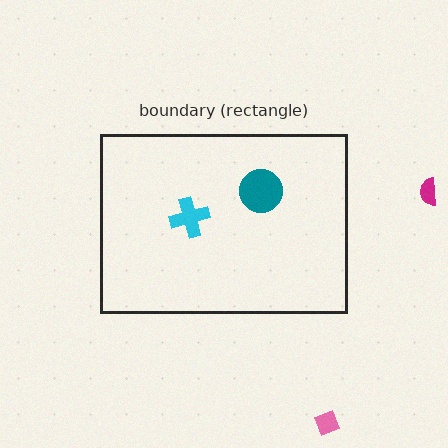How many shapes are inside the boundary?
2 inside, 2 outside.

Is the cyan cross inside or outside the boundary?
Inside.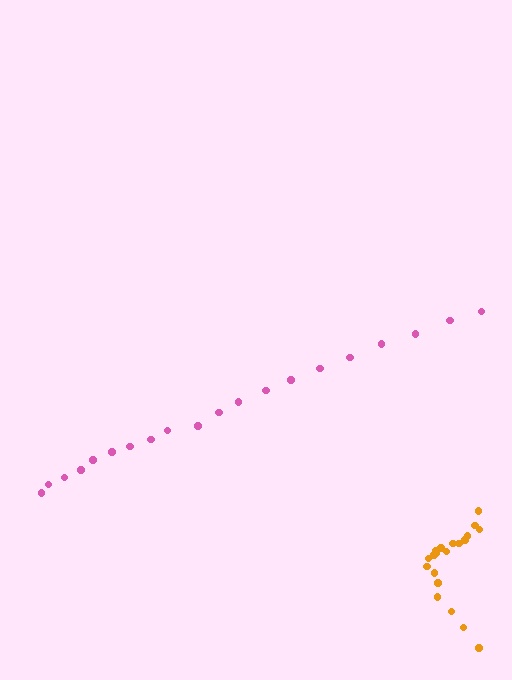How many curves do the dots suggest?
There are 2 distinct paths.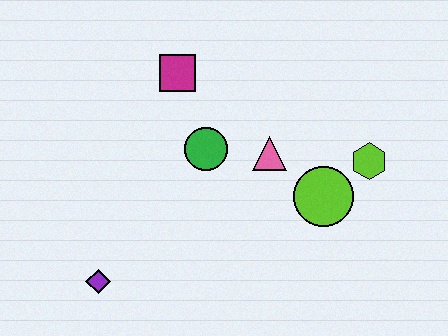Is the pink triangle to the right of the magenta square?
Yes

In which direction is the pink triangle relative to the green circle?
The pink triangle is to the right of the green circle.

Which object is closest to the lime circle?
The lime hexagon is closest to the lime circle.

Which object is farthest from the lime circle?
The purple diamond is farthest from the lime circle.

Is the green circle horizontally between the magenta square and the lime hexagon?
Yes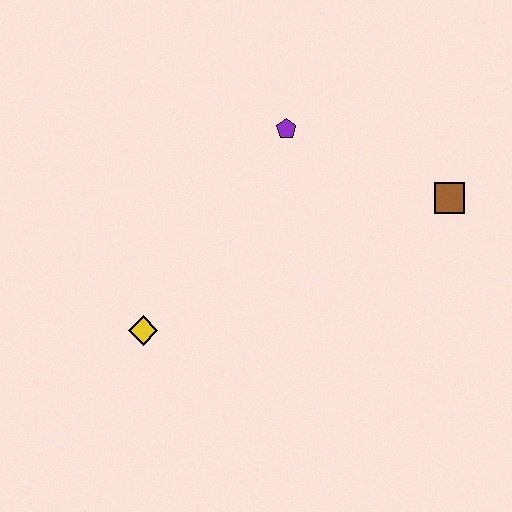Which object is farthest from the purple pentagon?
The yellow diamond is farthest from the purple pentagon.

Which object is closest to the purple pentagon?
The brown square is closest to the purple pentagon.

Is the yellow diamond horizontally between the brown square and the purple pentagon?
No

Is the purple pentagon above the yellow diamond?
Yes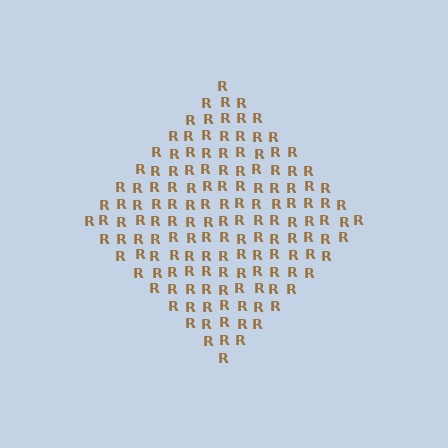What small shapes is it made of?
It is made of small letter R's.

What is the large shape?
The large shape is a diamond.